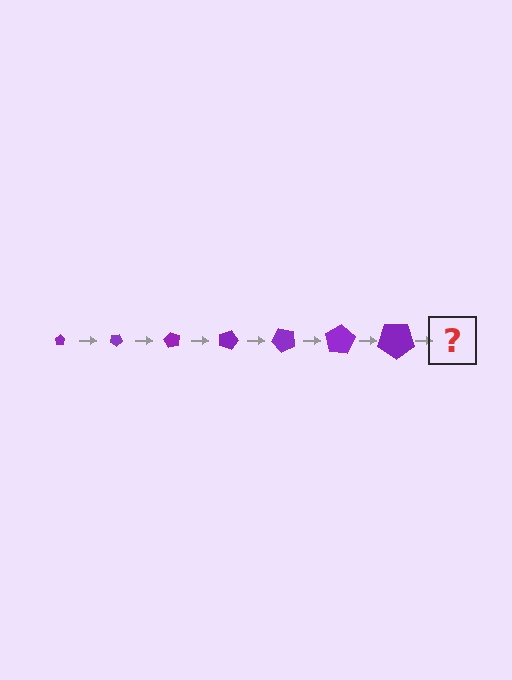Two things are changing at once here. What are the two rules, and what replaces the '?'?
The two rules are that the pentagon grows larger each step and it rotates 30 degrees each step. The '?' should be a pentagon, larger than the previous one and rotated 210 degrees from the start.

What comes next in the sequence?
The next element should be a pentagon, larger than the previous one and rotated 210 degrees from the start.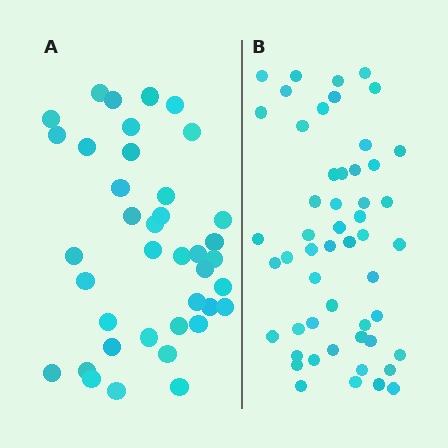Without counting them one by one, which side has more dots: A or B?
Region B (the right region) has more dots.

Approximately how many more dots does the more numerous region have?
Region B has approximately 15 more dots than region A.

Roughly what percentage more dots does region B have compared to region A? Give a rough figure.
About 35% more.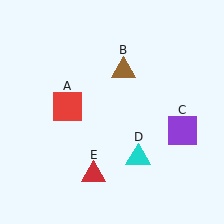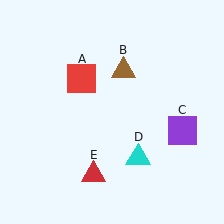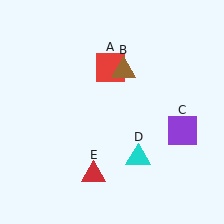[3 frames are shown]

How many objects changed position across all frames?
1 object changed position: red square (object A).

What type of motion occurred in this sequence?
The red square (object A) rotated clockwise around the center of the scene.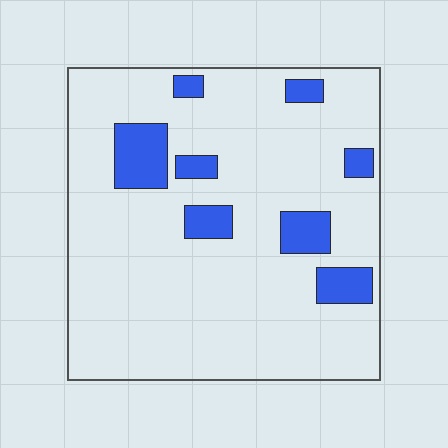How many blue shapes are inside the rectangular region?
8.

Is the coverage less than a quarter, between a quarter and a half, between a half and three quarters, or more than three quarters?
Less than a quarter.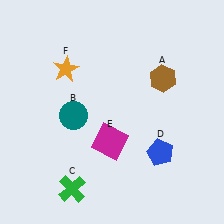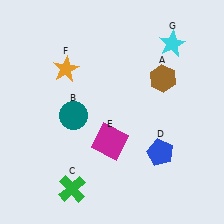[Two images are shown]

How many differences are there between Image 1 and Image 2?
There is 1 difference between the two images.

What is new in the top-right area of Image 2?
A cyan star (G) was added in the top-right area of Image 2.